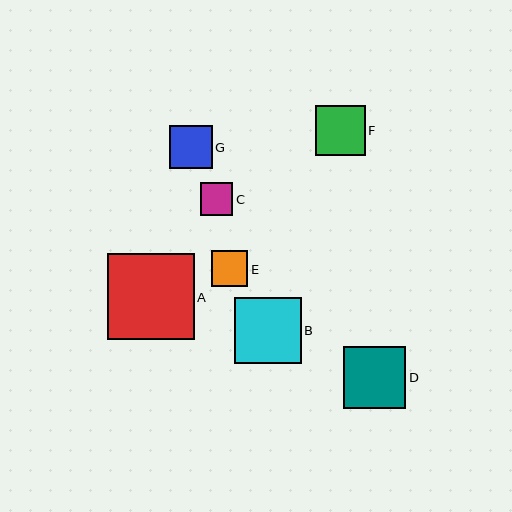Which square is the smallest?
Square C is the smallest with a size of approximately 33 pixels.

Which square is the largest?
Square A is the largest with a size of approximately 86 pixels.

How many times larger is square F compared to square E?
Square F is approximately 1.4 times the size of square E.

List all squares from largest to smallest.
From largest to smallest: A, B, D, F, G, E, C.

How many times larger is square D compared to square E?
Square D is approximately 1.7 times the size of square E.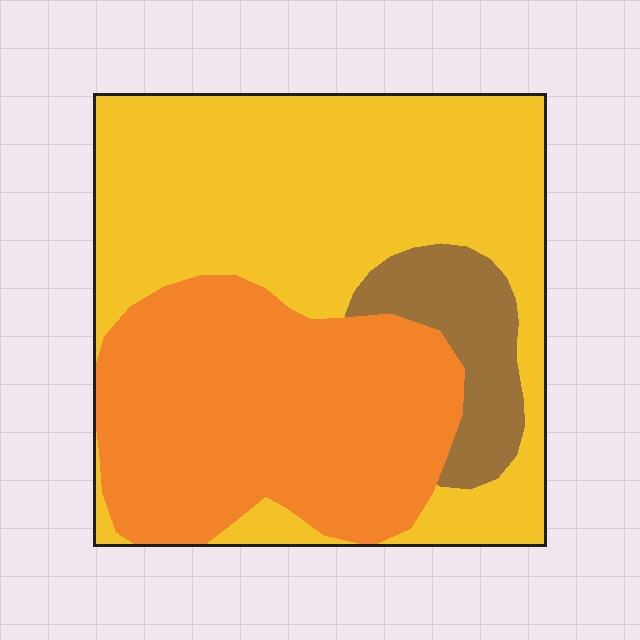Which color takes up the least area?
Brown, at roughly 10%.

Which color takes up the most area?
Yellow, at roughly 50%.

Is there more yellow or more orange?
Yellow.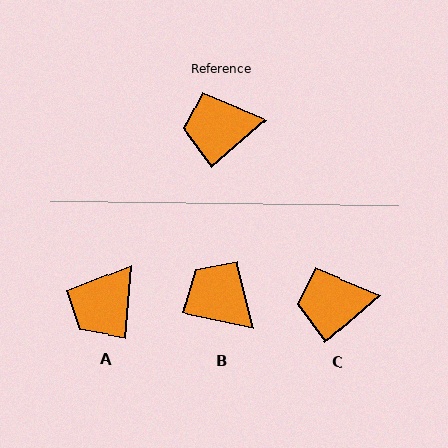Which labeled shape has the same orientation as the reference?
C.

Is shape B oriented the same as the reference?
No, it is off by about 53 degrees.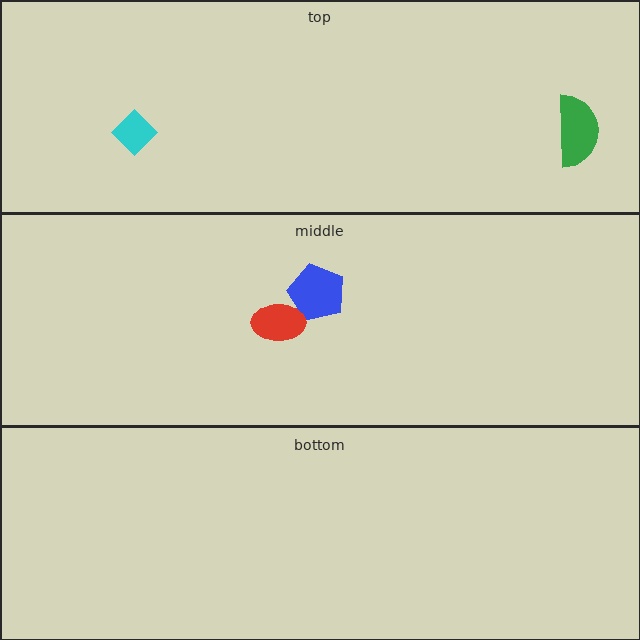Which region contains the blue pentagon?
The middle region.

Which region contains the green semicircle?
The top region.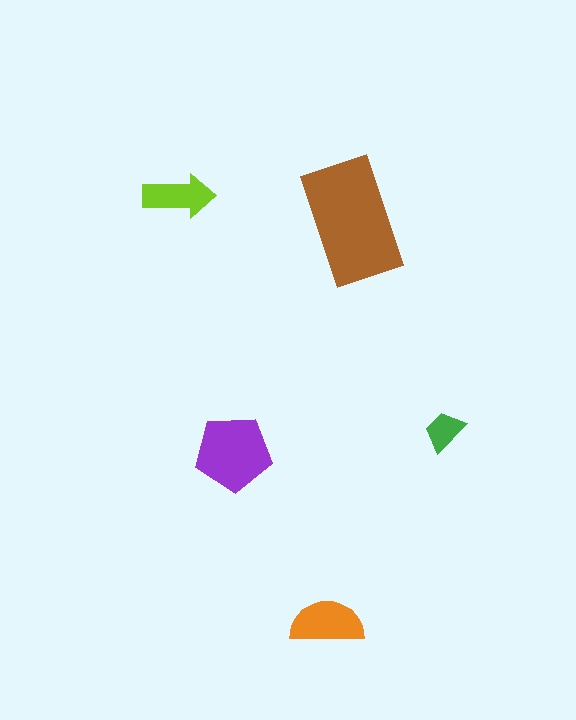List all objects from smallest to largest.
The green trapezoid, the lime arrow, the orange semicircle, the purple pentagon, the brown rectangle.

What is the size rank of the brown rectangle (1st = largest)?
1st.